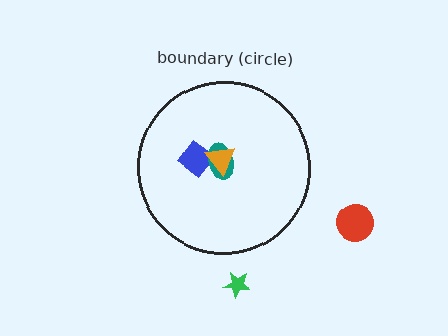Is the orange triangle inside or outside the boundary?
Inside.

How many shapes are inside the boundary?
3 inside, 2 outside.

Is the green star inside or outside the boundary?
Outside.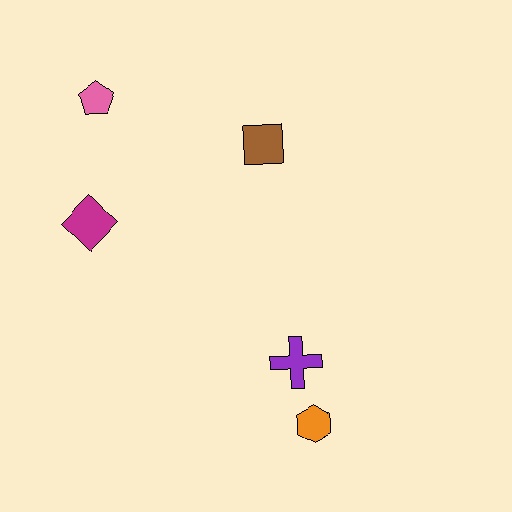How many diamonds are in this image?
There is 1 diamond.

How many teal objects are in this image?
There are no teal objects.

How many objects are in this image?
There are 5 objects.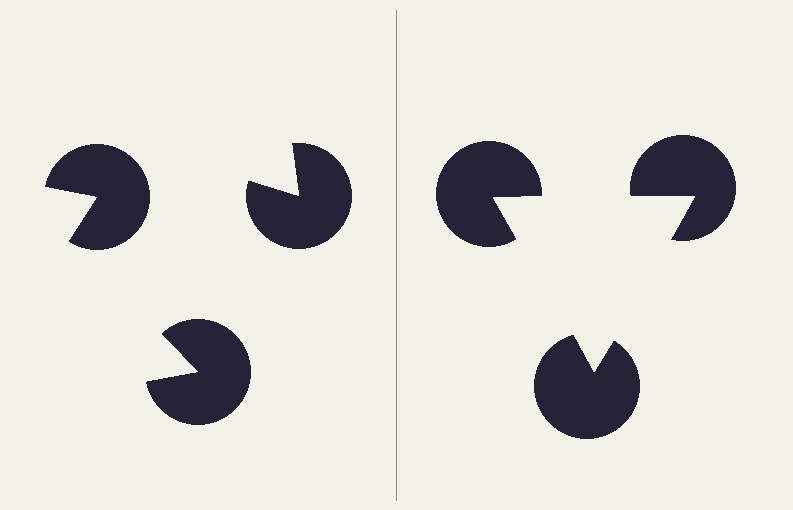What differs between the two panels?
The pac-man discs are positioned identically on both sides; only the wedge orientations differ. On the right they align to a triangle; on the left they are misaligned.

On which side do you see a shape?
An illusory triangle appears on the right side. On the left side the wedge cuts are rotated, so no coherent shape forms.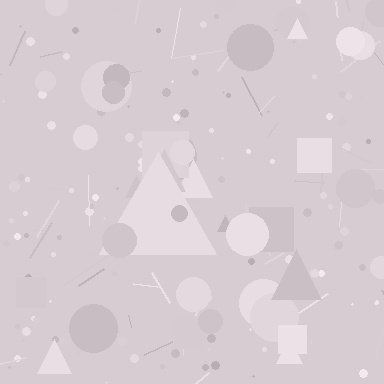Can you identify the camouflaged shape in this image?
The camouflaged shape is a triangle.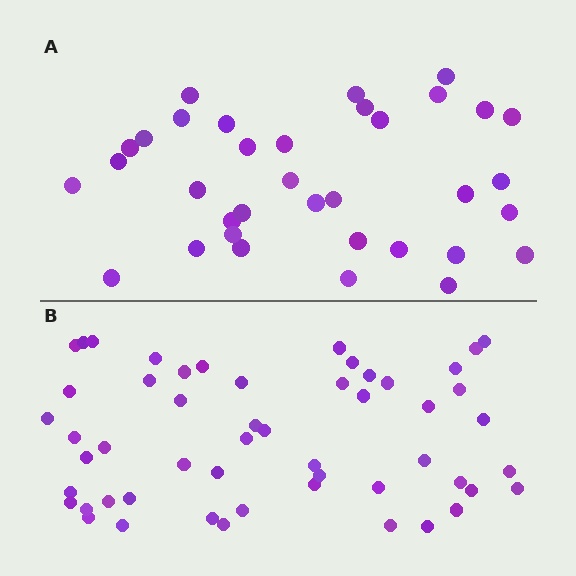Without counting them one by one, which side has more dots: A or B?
Region B (the bottom region) has more dots.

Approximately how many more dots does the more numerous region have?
Region B has approximately 20 more dots than region A.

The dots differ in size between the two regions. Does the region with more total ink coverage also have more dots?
No. Region A has more total ink coverage because its dots are larger, but region B actually contains more individual dots. Total area can be misleading — the number of items is what matters here.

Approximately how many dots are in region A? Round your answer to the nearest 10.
About 40 dots. (The exact count is 35, which rounds to 40.)